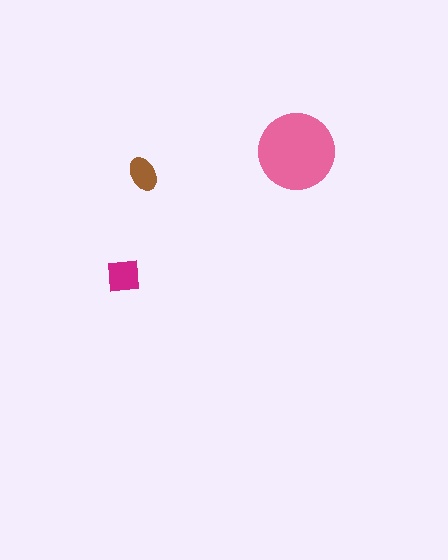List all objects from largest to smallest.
The pink circle, the magenta square, the brown ellipse.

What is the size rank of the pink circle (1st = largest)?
1st.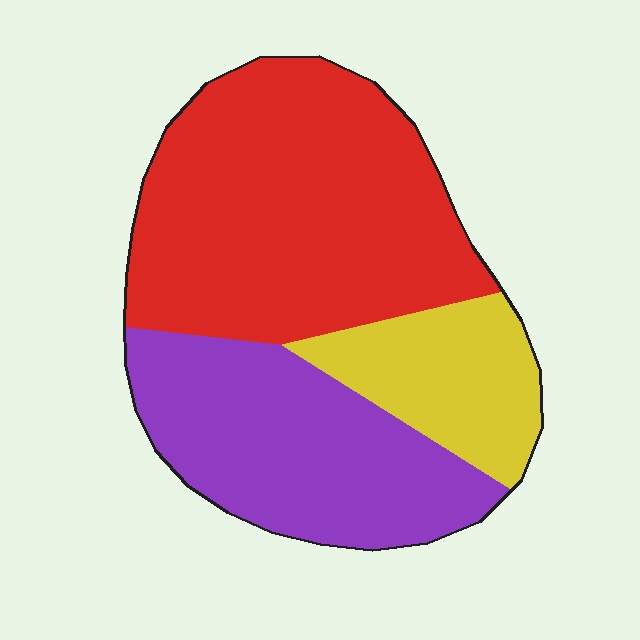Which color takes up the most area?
Red, at roughly 50%.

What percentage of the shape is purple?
Purple covers 33% of the shape.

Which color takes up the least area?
Yellow, at roughly 15%.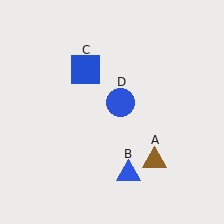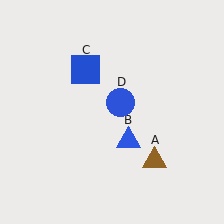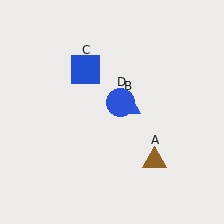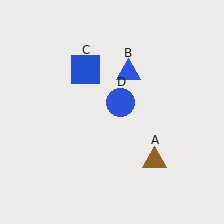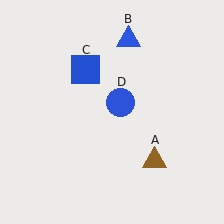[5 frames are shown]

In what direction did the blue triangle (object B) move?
The blue triangle (object B) moved up.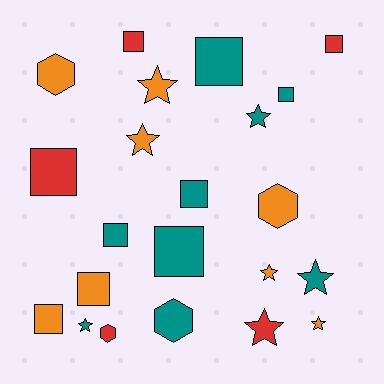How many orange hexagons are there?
There are 2 orange hexagons.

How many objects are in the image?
There are 22 objects.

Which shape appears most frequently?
Square, with 10 objects.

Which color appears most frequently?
Teal, with 9 objects.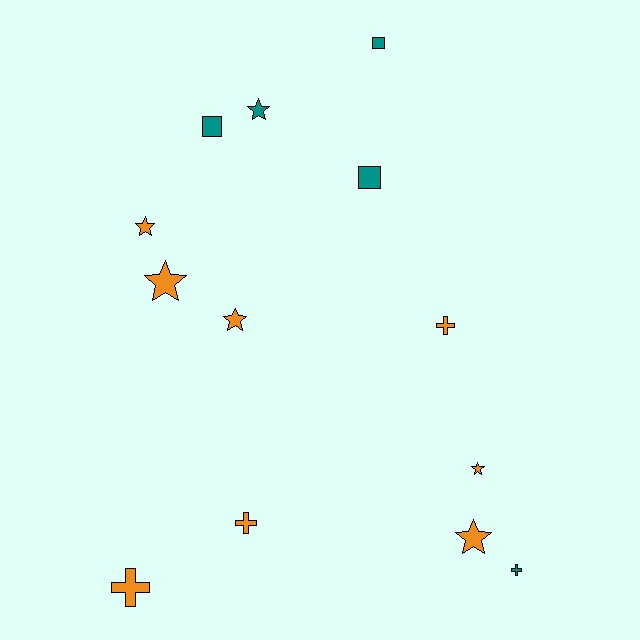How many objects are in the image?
There are 13 objects.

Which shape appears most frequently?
Star, with 6 objects.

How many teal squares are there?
There are 3 teal squares.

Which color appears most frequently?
Orange, with 8 objects.